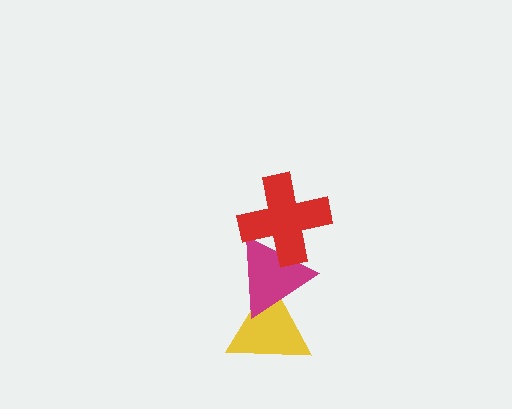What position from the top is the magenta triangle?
The magenta triangle is 2nd from the top.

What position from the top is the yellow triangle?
The yellow triangle is 3rd from the top.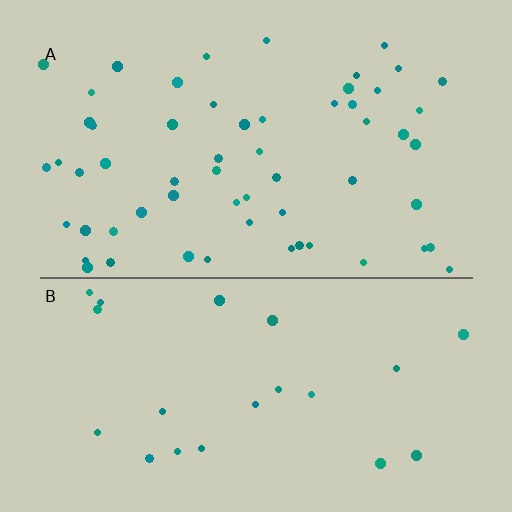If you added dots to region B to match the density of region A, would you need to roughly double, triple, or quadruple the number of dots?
Approximately triple.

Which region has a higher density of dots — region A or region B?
A (the top).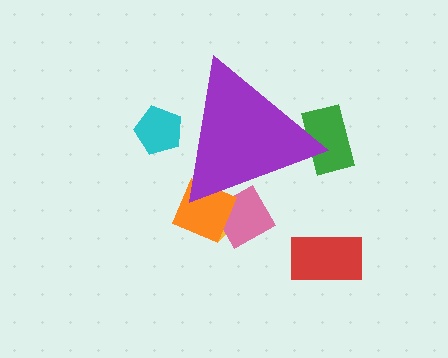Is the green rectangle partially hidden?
Yes, the green rectangle is partially hidden behind the purple triangle.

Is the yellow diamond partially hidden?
Yes, the yellow diamond is partially hidden behind the purple triangle.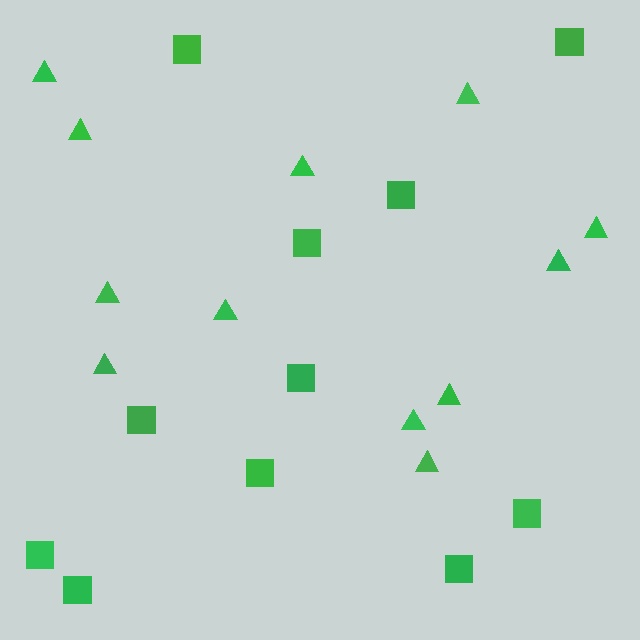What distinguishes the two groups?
There are 2 groups: one group of squares (11) and one group of triangles (12).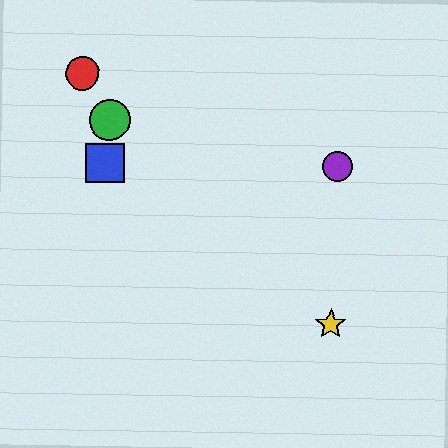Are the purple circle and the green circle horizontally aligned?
No, the purple circle is at y≈167 and the green circle is at y≈120.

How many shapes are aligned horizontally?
2 shapes (the blue square, the purple circle) are aligned horizontally.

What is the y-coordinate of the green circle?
The green circle is at y≈120.